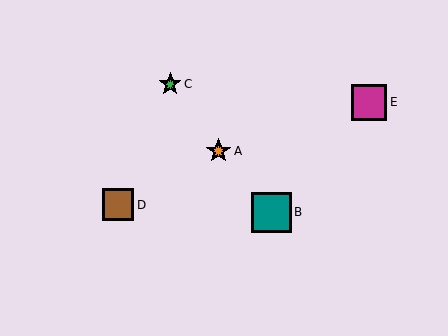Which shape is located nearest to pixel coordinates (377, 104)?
The magenta square (labeled E) at (369, 102) is nearest to that location.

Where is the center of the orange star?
The center of the orange star is at (219, 151).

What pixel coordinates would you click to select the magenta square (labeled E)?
Click at (369, 102) to select the magenta square E.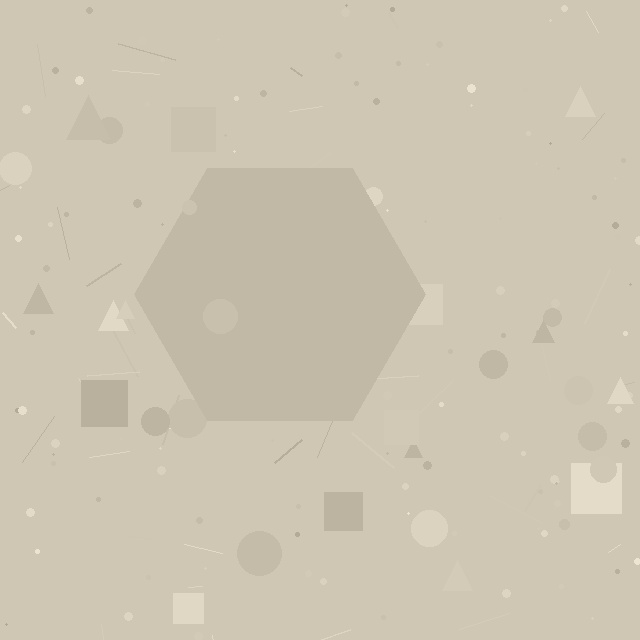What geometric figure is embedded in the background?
A hexagon is embedded in the background.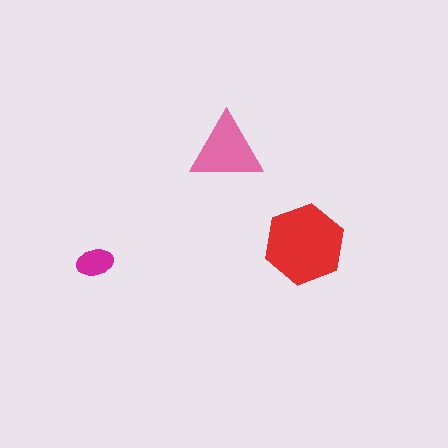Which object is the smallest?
The magenta ellipse.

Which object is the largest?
The red hexagon.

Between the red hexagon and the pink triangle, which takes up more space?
The red hexagon.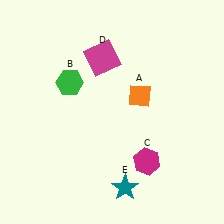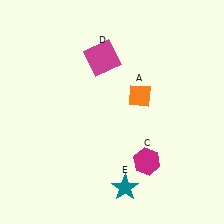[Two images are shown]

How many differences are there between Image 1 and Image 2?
There is 1 difference between the two images.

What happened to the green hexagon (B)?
The green hexagon (B) was removed in Image 2. It was in the top-left area of Image 1.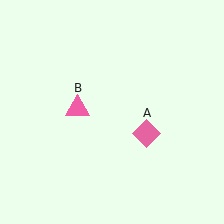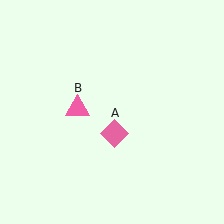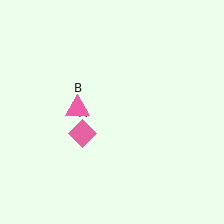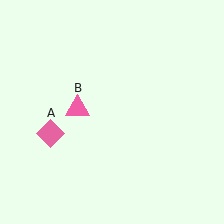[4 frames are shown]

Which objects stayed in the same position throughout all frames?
Pink triangle (object B) remained stationary.